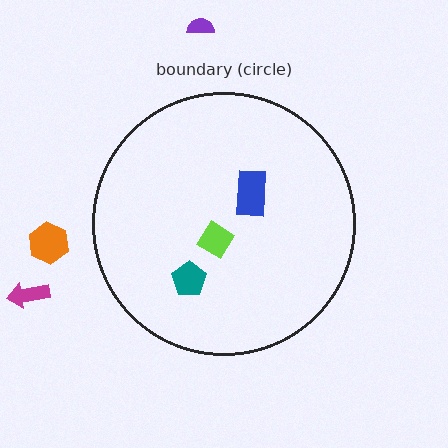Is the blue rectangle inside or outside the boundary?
Inside.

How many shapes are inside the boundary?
3 inside, 3 outside.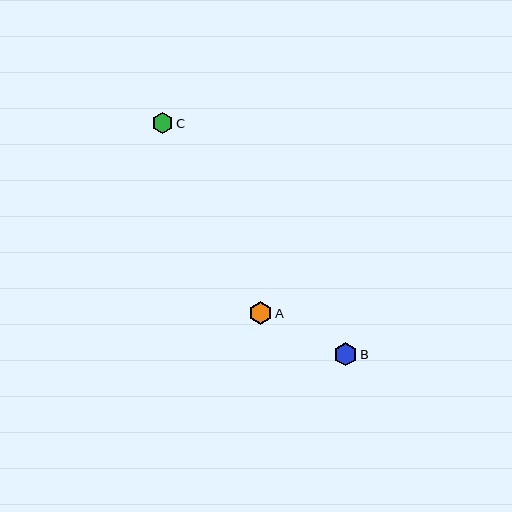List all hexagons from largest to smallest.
From largest to smallest: A, B, C.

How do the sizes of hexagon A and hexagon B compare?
Hexagon A and hexagon B are approximately the same size.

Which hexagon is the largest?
Hexagon A is the largest with a size of approximately 23 pixels.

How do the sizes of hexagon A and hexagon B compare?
Hexagon A and hexagon B are approximately the same size.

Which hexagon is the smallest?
Hexagon C is the smallest with a size of approximately 21 pixels.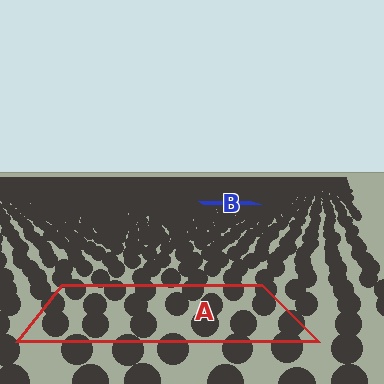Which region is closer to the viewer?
Region A is closer. The texture elements there are larger and more spread out.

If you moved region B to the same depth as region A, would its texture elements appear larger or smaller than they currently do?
They would appear larger. At a closer depth, the same texture elements are projected at a bigger on-screen size.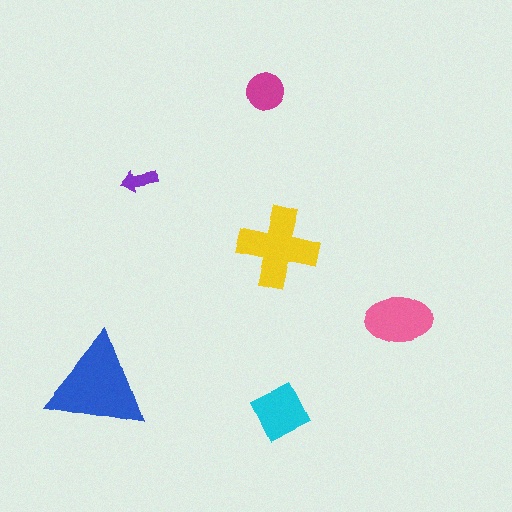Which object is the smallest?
The purple arrow.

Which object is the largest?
The blue triangle.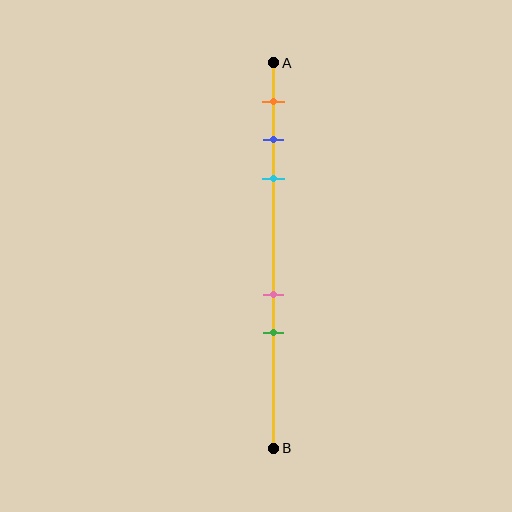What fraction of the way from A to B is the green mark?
The green mark is approximately 70% (0.7) of the way from A to B.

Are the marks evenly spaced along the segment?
No, the marks are not evenly spaced.